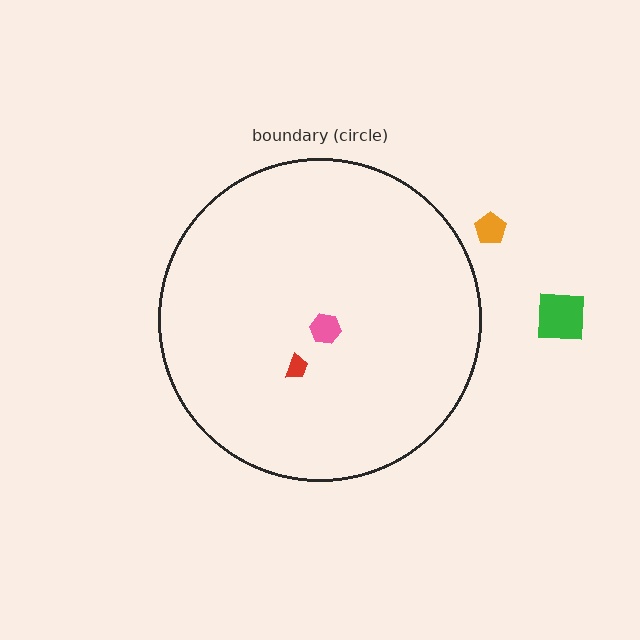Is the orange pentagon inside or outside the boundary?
Outside.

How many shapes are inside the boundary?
2 inside, 2 outside.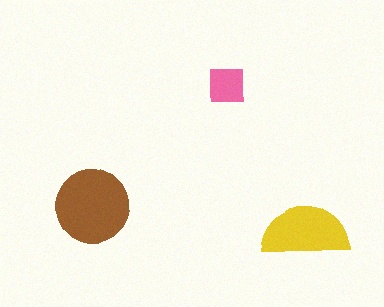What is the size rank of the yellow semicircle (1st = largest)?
2nd.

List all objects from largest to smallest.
The brown circle, the yellow semicircle, the pink square.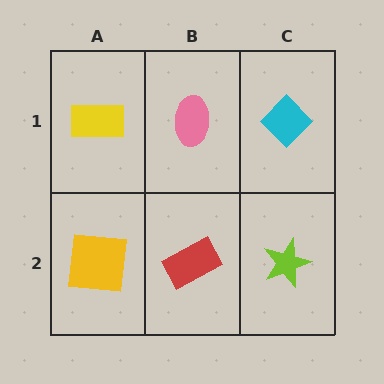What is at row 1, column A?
A yellow rectangle.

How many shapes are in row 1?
3 shapes.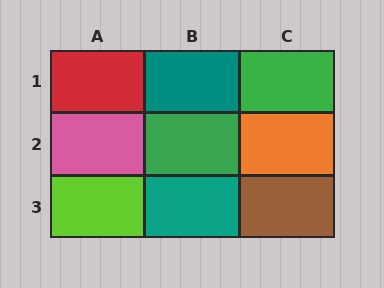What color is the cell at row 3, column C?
Brown.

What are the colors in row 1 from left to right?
Red, teal, green.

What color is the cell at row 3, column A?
Lime.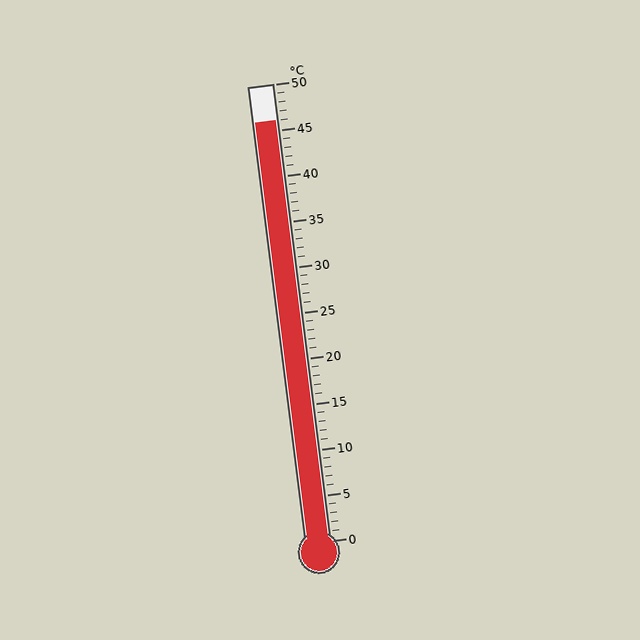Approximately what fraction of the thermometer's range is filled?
The thermometer is filled to approximately 90% of its range.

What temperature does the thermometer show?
The thermometer shows approximately 46°C.